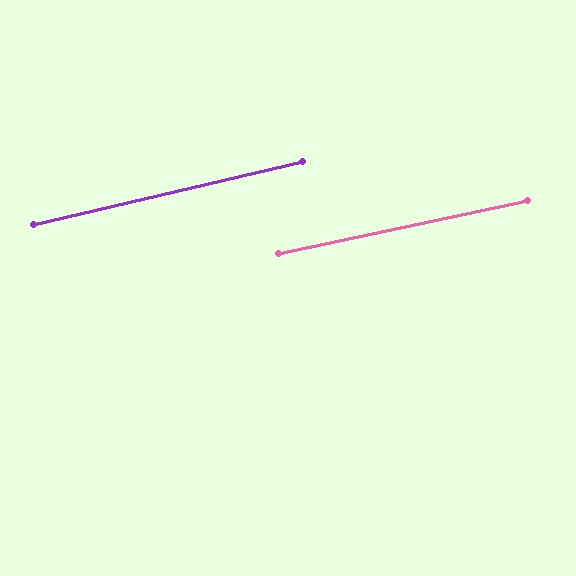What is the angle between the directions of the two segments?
Approximately 1 degree.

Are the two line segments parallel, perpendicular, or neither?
Parallel — their directions differ by only 1.1°.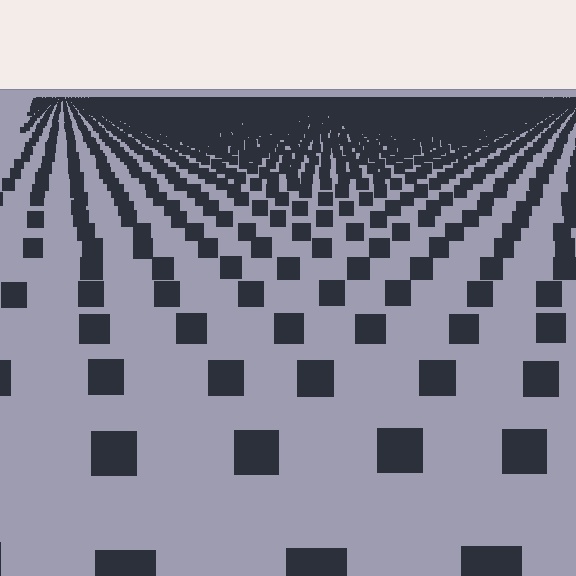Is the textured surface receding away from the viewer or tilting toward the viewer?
The surface is receding away from the viewer. Texture elements get smaller and denser toward the top.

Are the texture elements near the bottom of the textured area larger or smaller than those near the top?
Larger. Near the bottom, elements are closer to the viewer and appear at a bigger on-screen size.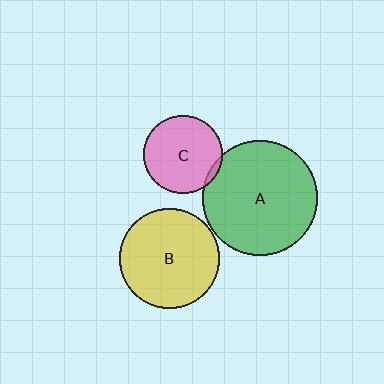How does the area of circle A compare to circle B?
Approximately 1.3 times.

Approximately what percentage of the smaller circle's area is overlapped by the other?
Approximately 5%.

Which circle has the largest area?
Circle A (green).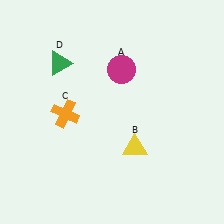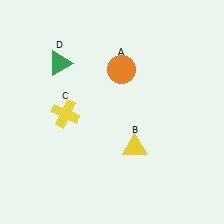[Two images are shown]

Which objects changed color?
A changed from magenta to orange. C changed from orange to yellow.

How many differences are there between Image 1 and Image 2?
There are 2 differences between the two images.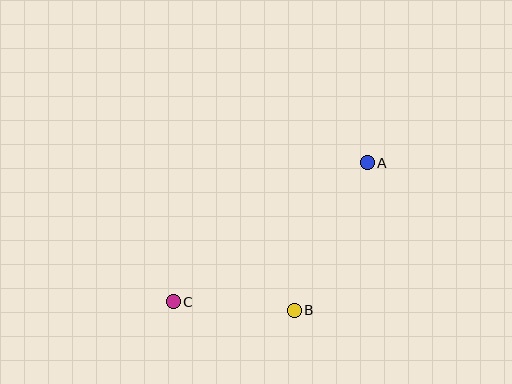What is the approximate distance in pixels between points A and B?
The distance between A and B is approximately 165 pixels.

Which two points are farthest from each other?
Points A and C are farthest from each other.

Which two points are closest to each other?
Points B and C are closest to each other.